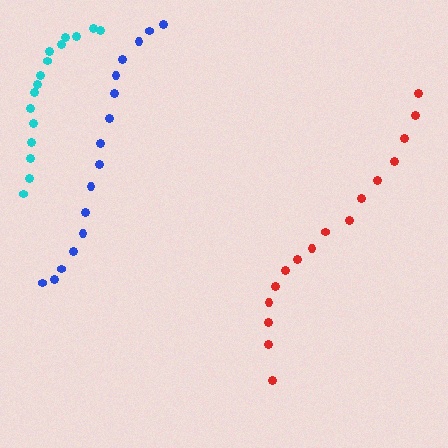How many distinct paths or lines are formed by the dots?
There are 3 distinct paths.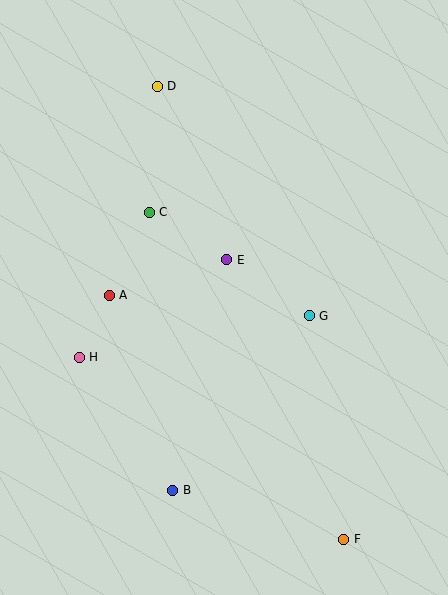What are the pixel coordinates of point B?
Point B is at (173, 490).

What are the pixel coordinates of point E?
Point E is at (227, 260).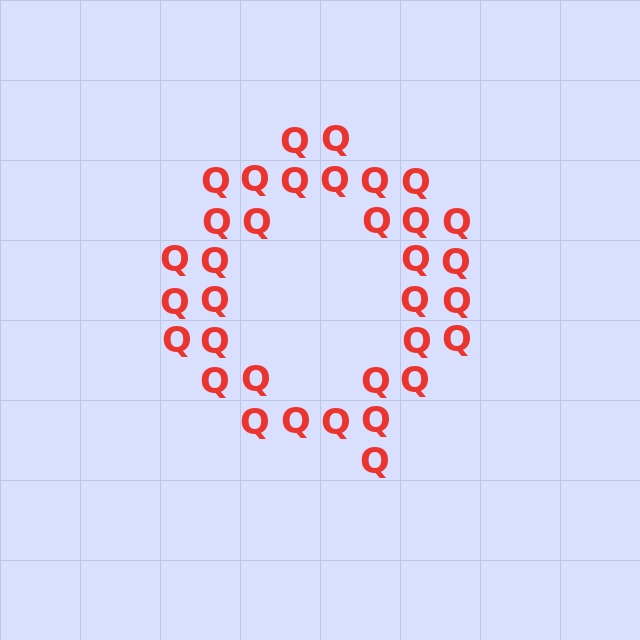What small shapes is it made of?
It is made of small letter Q's.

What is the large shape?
The large shape is the letter Q.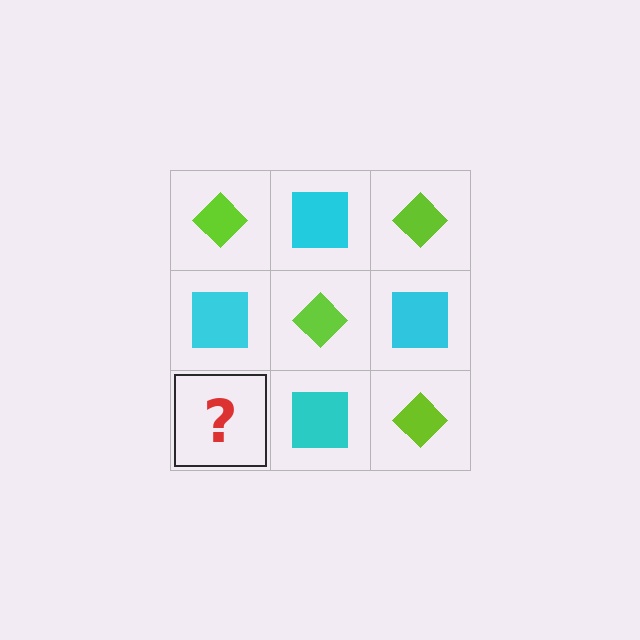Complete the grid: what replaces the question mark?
The question mark should be replaced with a lime diamond.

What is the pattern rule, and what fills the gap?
The rule is that it alternates lime diamond and cyan square in a checkerboard pattern. The gap should be filled with a lime diamond.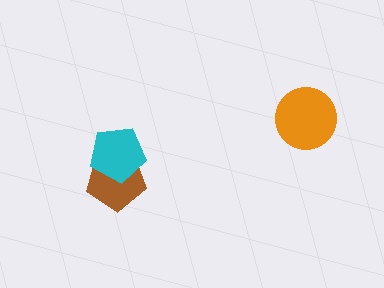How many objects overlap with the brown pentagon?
1 object overlaps with the brown pentagon.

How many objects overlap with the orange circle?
0 objects overlap with the orange circle.